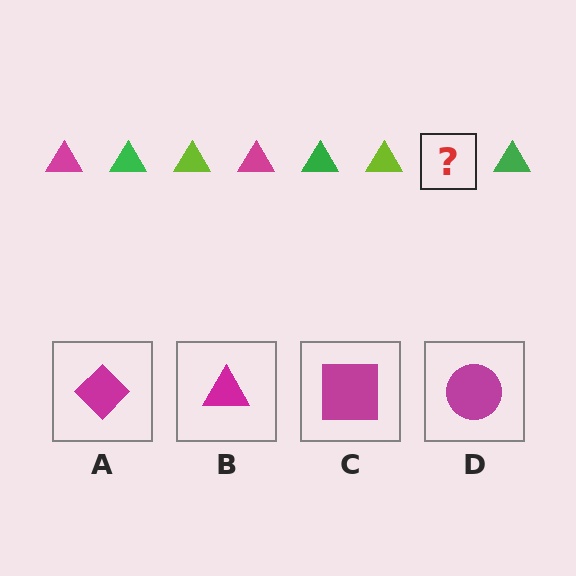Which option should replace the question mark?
Option B.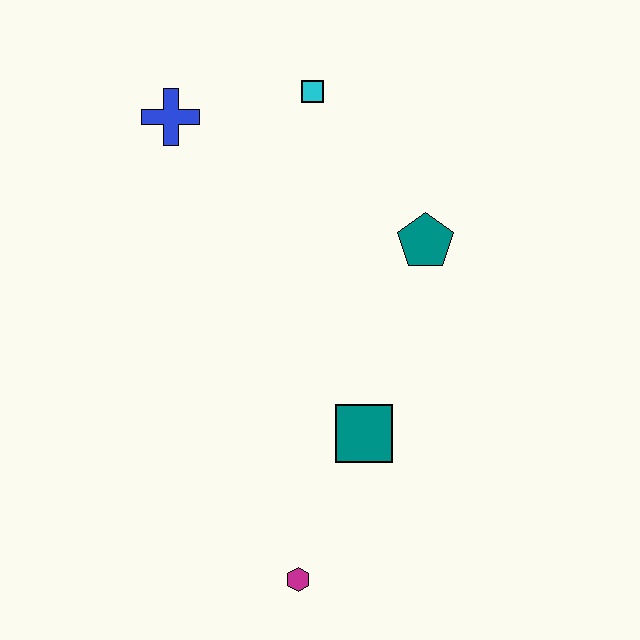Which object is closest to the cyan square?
The blue cross is closest to the cyan square.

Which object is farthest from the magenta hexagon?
The cyan square is farthest from the magenta hexagon.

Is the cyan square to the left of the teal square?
Yes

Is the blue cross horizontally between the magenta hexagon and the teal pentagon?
No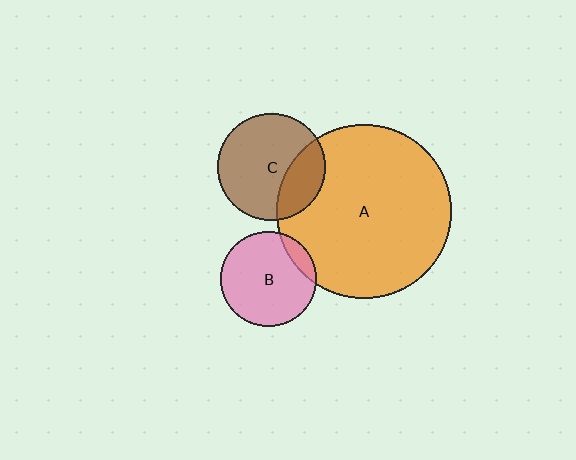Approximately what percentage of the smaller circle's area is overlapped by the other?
Approximately 25%.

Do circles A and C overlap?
Yes.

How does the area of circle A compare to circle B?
Approximately 3.3 times.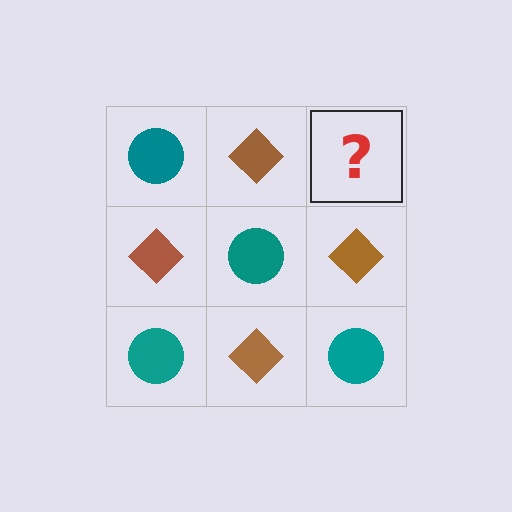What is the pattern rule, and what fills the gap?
The rule is that it alternates teal circle and brown diamond in a checkerboard pattern. The gap should be filled with a teal circle.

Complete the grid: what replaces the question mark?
The question mark should be replaced with a teal circle.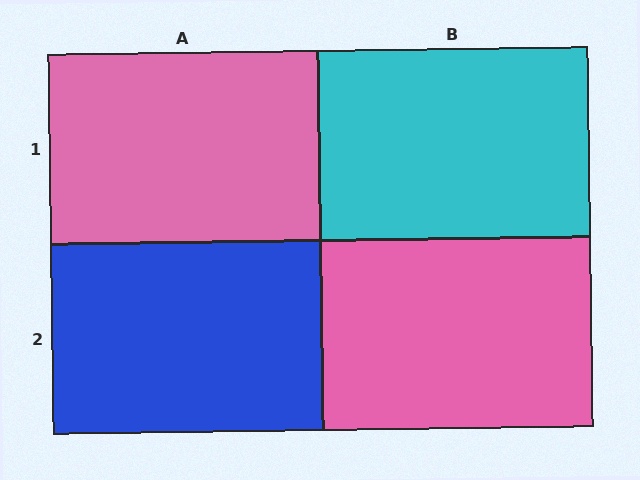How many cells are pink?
2 cells are pink.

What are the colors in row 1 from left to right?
Pink, cyan.